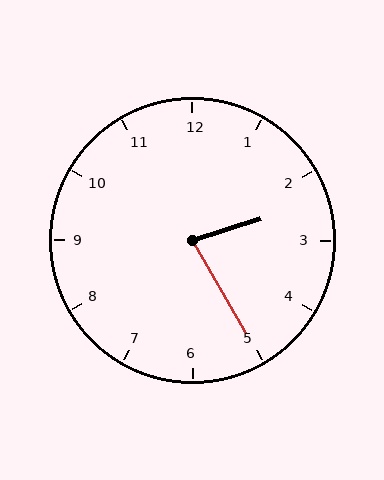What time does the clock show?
2:25.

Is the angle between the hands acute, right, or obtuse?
It is acute.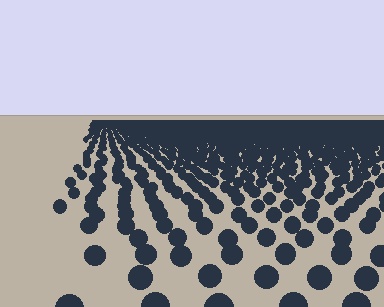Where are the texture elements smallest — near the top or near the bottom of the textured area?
Near the top.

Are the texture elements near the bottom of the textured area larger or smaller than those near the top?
Larger. Near the bottom, elements are closer to the viewer and appear at a bigger on-screen size.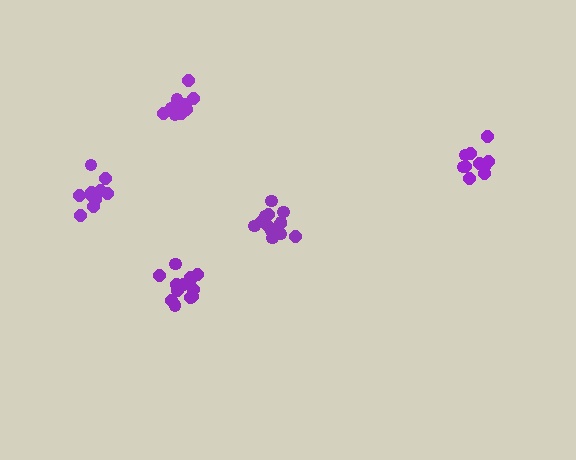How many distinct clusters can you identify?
There are 5 distinct clusters.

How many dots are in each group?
Group 1: 13 dots, Group 2: 11 dots, Group 3: 10 dots, Group 4: 16 dots, Group 5: 11 dots (61 total).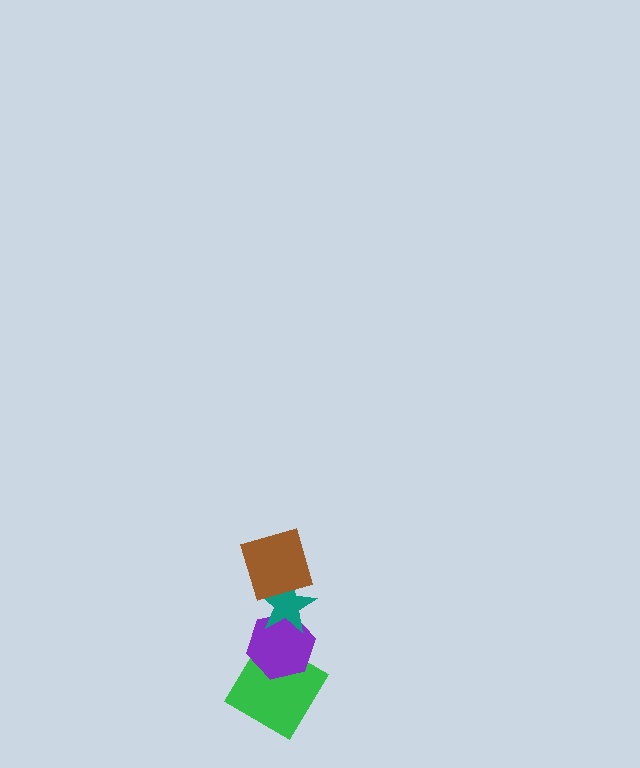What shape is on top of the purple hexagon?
The teal star is on top of the purple hexagon.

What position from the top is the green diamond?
The green diamond is 4th from the top.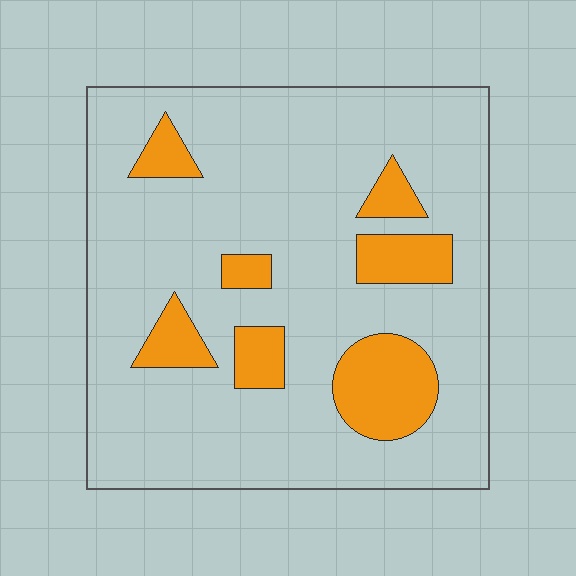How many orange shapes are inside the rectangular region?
7.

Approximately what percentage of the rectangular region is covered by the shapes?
Approximately 15%.